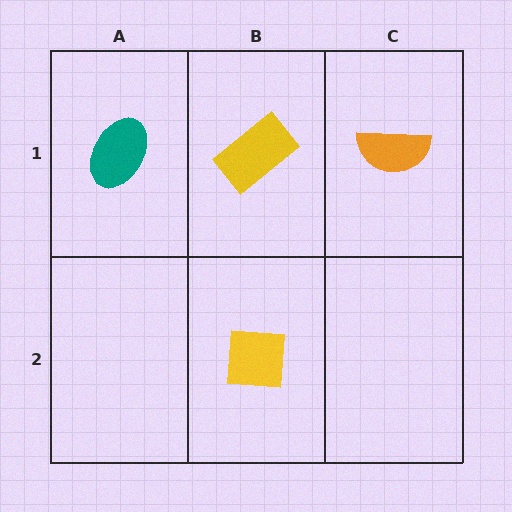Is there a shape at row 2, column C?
No, that cell is empty.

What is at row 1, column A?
A teal ellipse.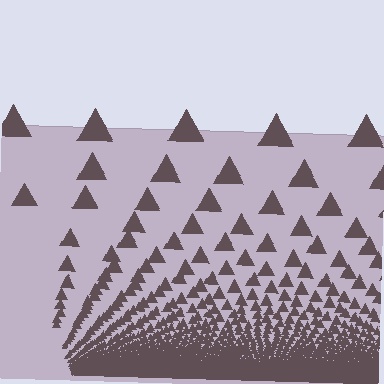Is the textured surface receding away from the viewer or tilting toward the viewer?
The surface appears to tilt toward the viewer. Texture elements get larger and sparser toward the top.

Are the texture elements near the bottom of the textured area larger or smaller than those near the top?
Smaller. The gradient is inverted — elements near the bottom are smaller and denser.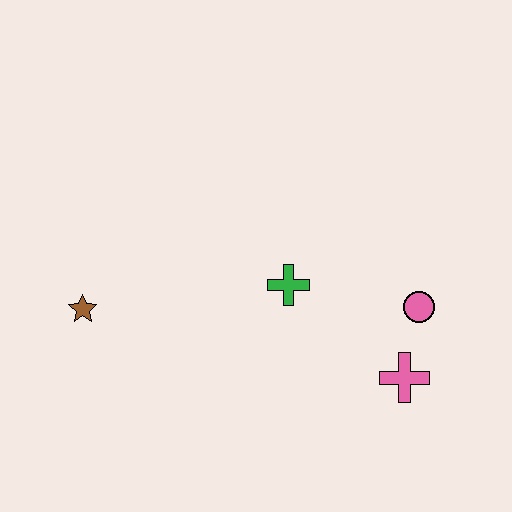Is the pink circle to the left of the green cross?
No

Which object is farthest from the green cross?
The brown star is farthest from the green cross.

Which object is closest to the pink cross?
The pink circle is closest to the pink cross.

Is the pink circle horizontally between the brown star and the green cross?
No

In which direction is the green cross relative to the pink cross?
The green cross is to the left of the pink cross.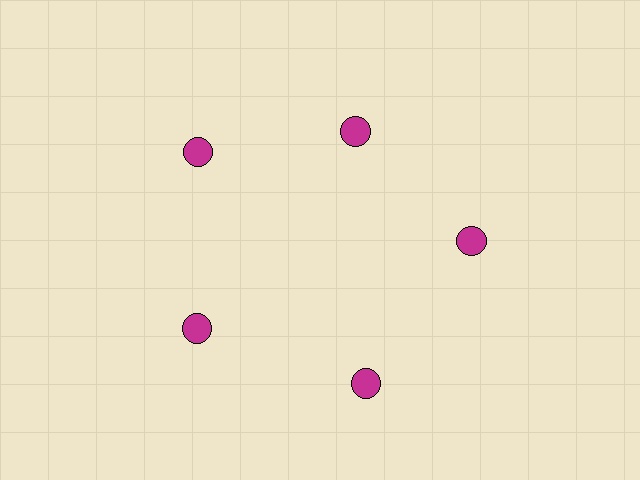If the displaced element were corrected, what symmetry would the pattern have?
It would have 5-fold rotational symmetry — the pattern would map onto itself every 72 degrees.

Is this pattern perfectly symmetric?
No. The 5 magenta circles are arranged in a ring, but one element near the 1 o'clock position is pulled inward toward the center, breaking the 5-fold rotational symmetry.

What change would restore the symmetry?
The symmetry would be restored by moving it outward, back onto the ring so that all 5 circles sit at equal angles and equal distance from the center.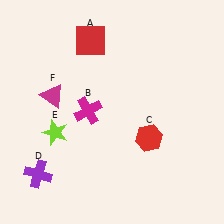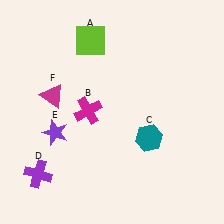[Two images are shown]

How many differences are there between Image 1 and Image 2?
There are 3 differences between the two images.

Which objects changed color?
A changed from red to lime. C changed from red to teal. E changed from lime to purple.